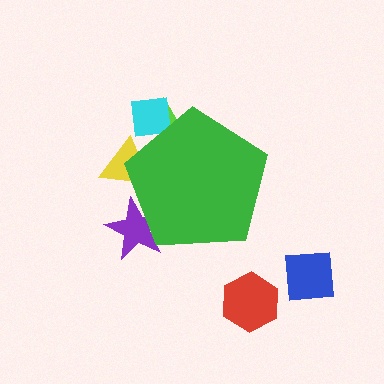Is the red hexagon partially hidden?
No, the red hexagon is fully visible.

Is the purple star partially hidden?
Yes, the purple star is partially hidden behind the green pentagon.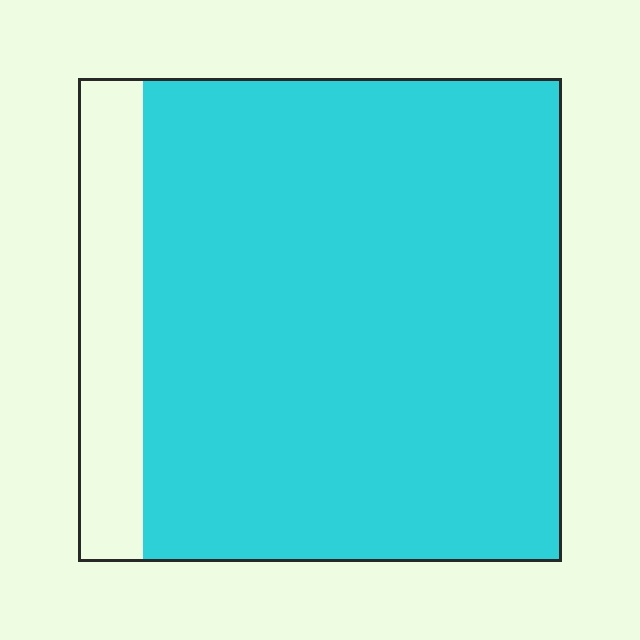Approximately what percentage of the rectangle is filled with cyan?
Approximately 85%.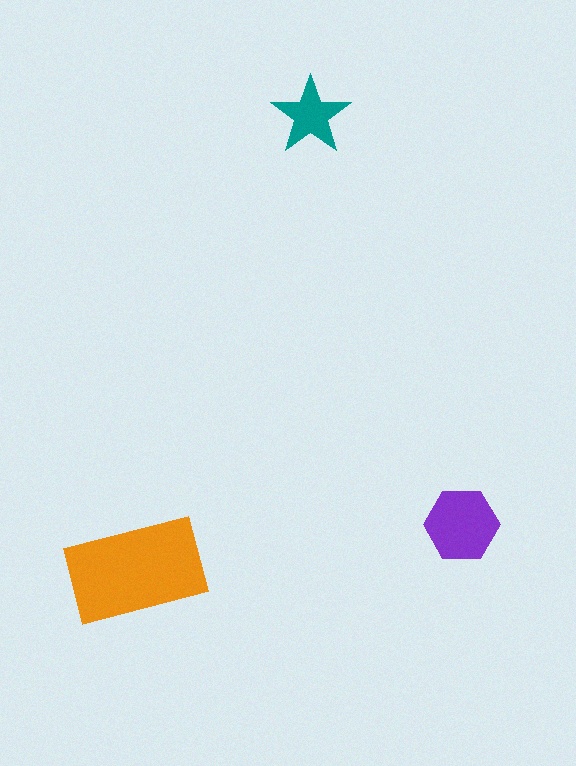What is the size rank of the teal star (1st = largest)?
3rd.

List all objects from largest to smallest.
The orange rectangle, the purple hexagon, the teal star.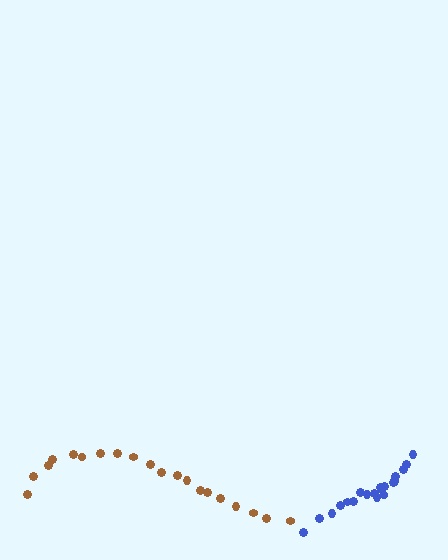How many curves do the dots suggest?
There are 2 distinct paths.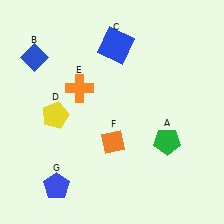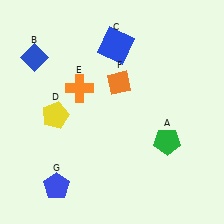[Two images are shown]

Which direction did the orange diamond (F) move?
The orange diamond (F) moved up.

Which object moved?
The orange diamond (F) moved up.